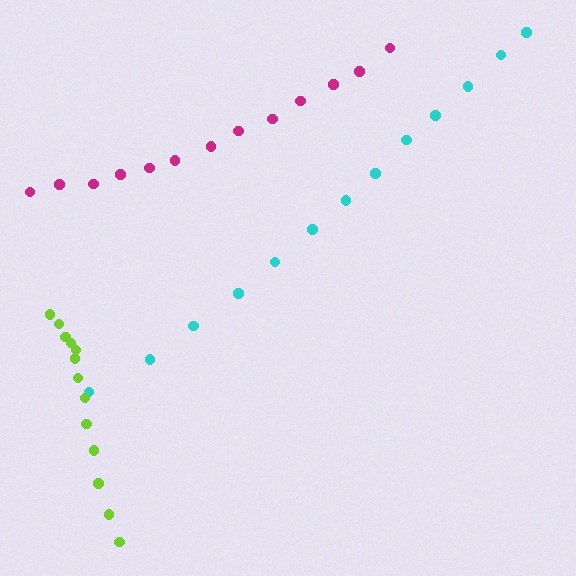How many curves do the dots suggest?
There are 3 distinct paths.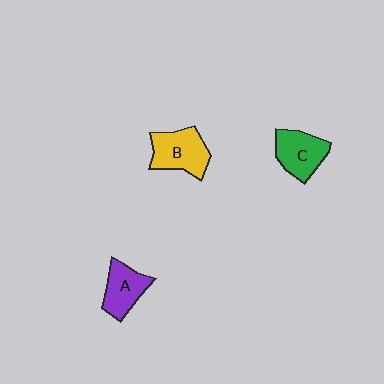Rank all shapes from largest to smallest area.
From largest to smallest: B (yellow), C (green), A (purple).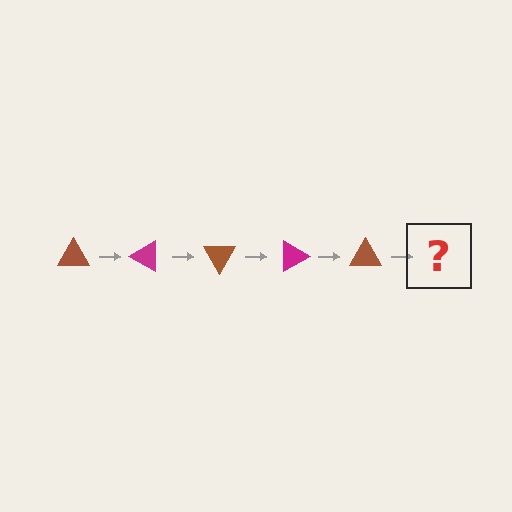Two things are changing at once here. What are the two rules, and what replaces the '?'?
The two rules are that it rotates 30 degrees each step and the color cycles through brown and magenta. The '?' should be a magenta triangle, rotated 150 degrees from the start.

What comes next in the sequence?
The next element should be a magenta triangle, rotated 150 degrees from the start.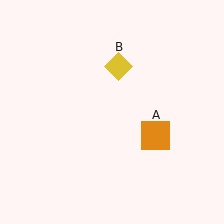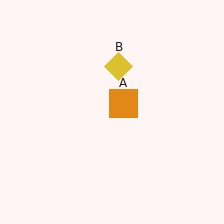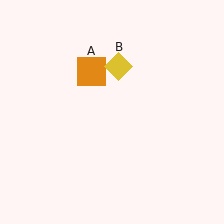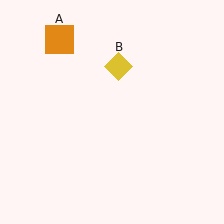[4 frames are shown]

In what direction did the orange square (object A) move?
The orange square (object A) moved up and to the left.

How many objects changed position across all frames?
1 object changed position: orange square (object A).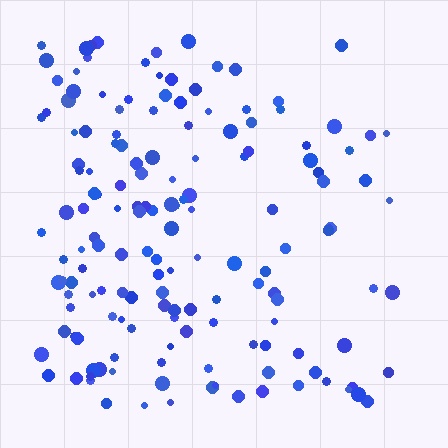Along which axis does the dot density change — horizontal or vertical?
Horizontal.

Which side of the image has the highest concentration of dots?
The left.